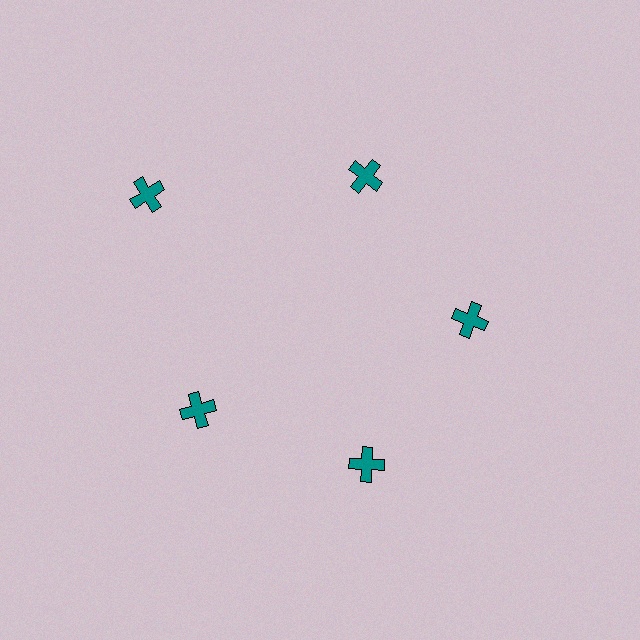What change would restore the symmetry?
The symmetry would be restored by moving it inward, back onto the ring so that all 5 crosses sit at equal angles and equal distance from the center.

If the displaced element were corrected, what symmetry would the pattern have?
It would have 5-fold rotational symmetry — the pattern would map onto itself every 72 degrees.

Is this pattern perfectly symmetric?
No. The 5 teal crosses are arranged in a ring, but one element near the 10 o'clock position is pushed outward from the center, breaking the 5-fold rotational symmetry.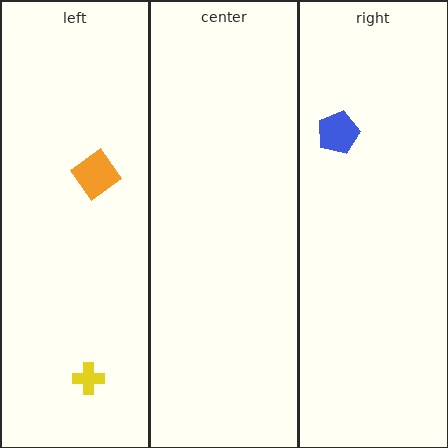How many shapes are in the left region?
2.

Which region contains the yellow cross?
The left region.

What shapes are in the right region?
The blue pentagon.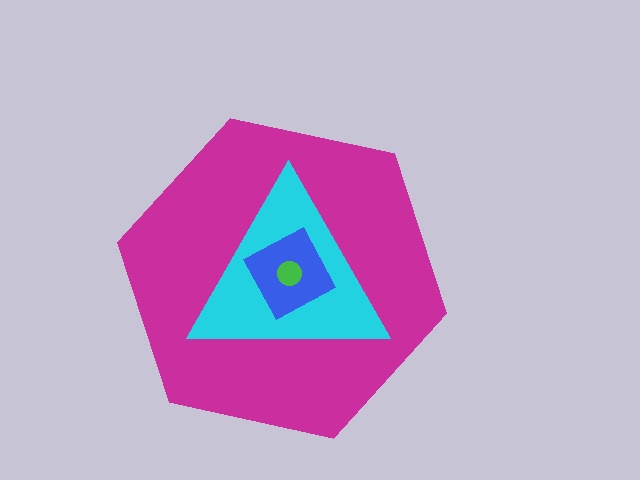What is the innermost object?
The green circle.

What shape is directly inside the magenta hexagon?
The cyan triangle.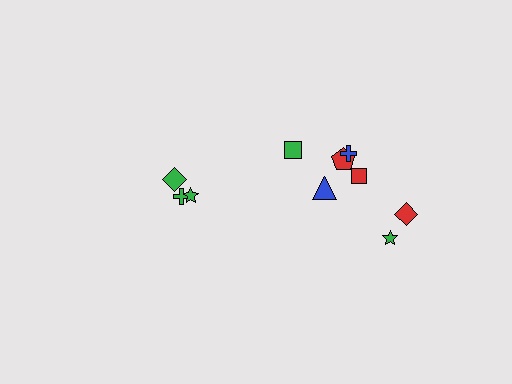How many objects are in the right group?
There are 7 objects.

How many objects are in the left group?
There are 3 objects.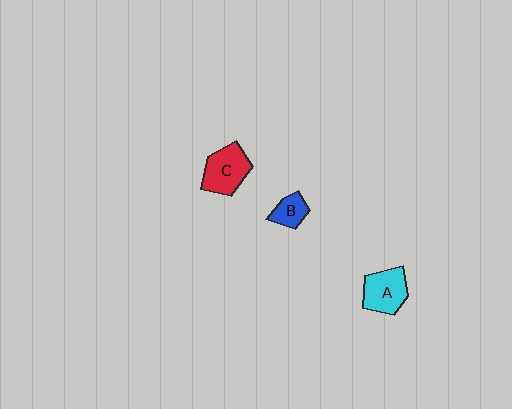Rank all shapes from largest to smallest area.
From largest to smallest: C (red), A (cyan), B (blue).